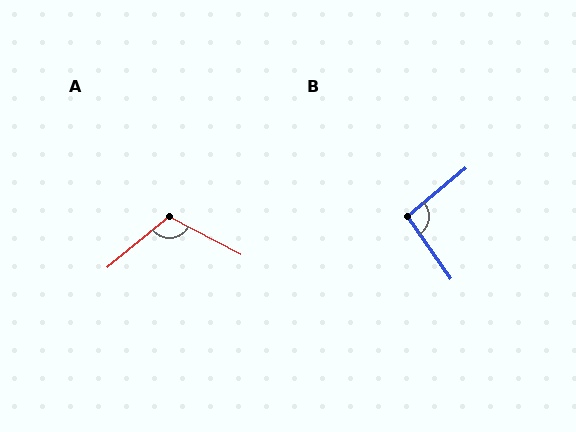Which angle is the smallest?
B, at approximately 95 degrees.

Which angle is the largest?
A, at approximately 113 degrees.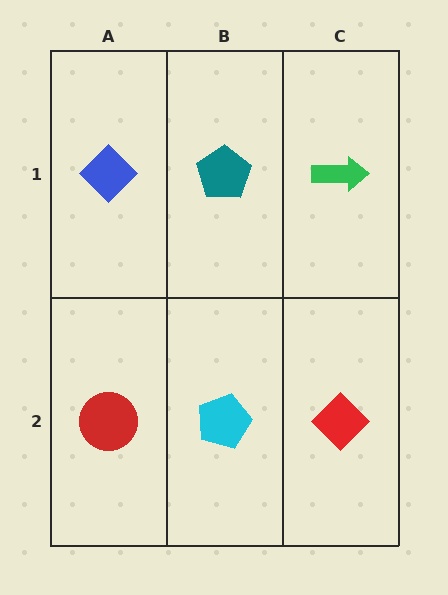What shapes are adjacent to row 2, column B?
A teal pentagon (row 1, column B), a red circle (row 2, column A), a red diamond (row 2, column C).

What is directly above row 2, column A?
A blue diamond.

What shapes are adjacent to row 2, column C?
A green arrow (row 1, column C), a cyan pentagon (row 2, column B).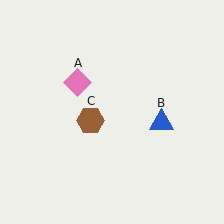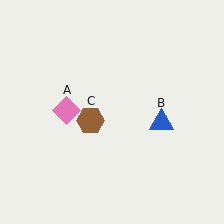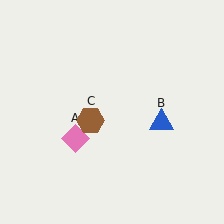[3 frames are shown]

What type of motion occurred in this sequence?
The pink diamond (object A) rotated counterclockwise around the center of the scene.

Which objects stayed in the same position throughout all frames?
Blue triangle (object B) and brown hexagon (object C) remained stationary.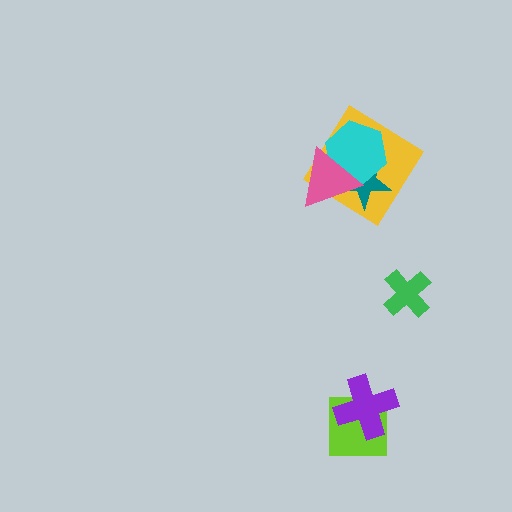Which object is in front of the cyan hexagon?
The pink triangle is in front of the cyan hexagon.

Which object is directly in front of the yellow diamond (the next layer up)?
The teal star is directly in front of the yellow diamond.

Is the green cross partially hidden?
No, no other shape covers it.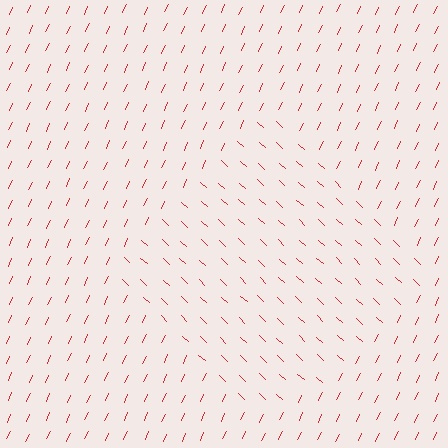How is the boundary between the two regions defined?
The boundary is defined purely by a change in line orientation (approximately 72 degrees difference). All lines are the same color and thickness.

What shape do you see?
I see a diamond.